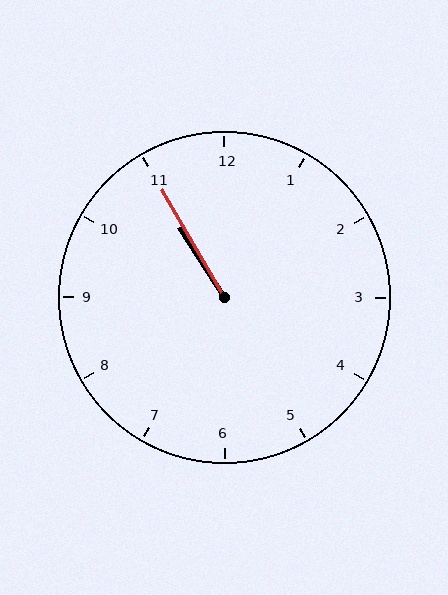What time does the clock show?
10:55.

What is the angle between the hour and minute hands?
Approximately 2 degrees.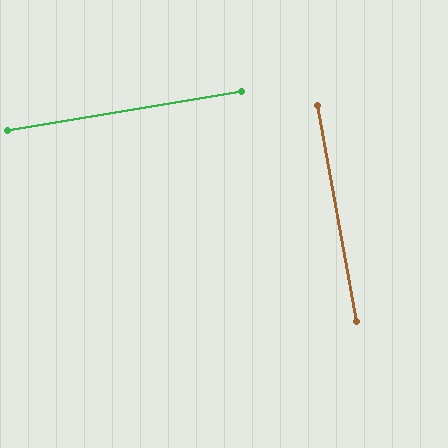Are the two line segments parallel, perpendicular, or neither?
Perpendicular — they meet at approximately 89°.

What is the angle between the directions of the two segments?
Approximately 89 degrees.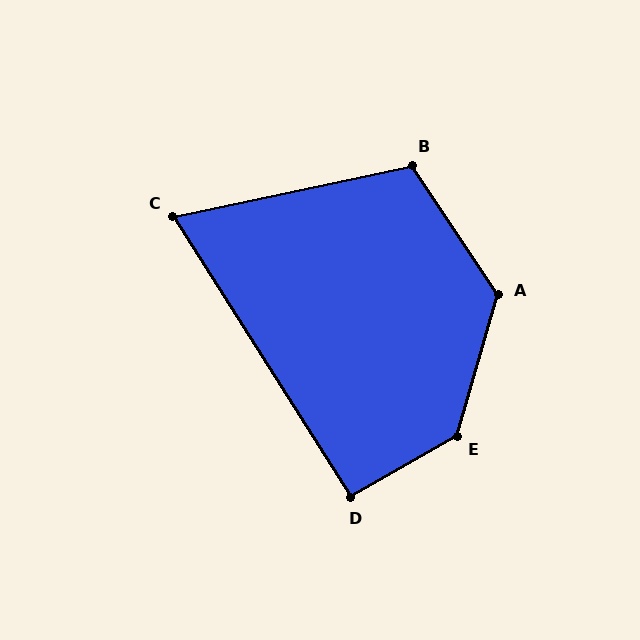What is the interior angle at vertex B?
Approximately 112 degrees (obtuse).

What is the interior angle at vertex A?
Approximately 130 degrees (obtuse).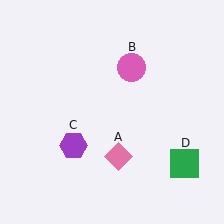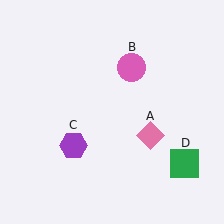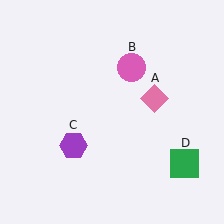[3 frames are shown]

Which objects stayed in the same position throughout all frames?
Pink circle (object B) and purple hexagon (object C) and green square (object D) remained stationary.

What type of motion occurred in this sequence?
The pink diamond (object A) rotated counterclockwise around the center of the scene.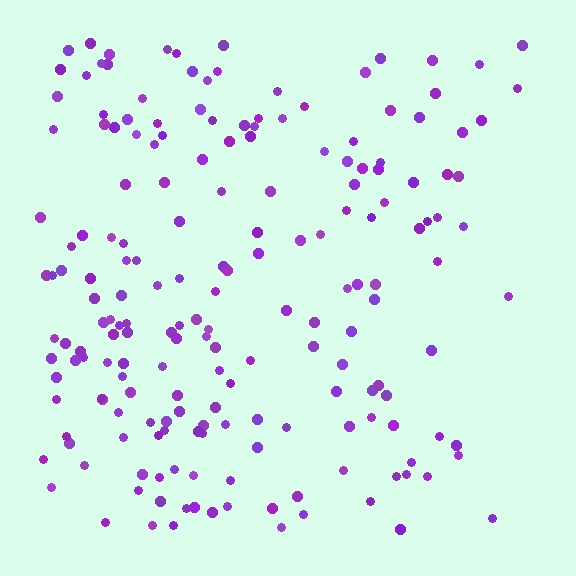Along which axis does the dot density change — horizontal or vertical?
Horizontal.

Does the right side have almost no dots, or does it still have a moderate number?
Still a moderate number, just noticeably fewer than the left.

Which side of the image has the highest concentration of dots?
The left.